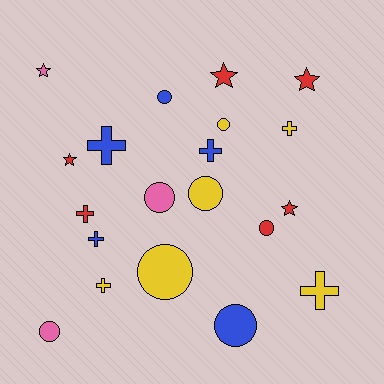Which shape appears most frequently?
Circle, with 8 objects.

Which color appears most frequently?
Yellow, with 6 objects.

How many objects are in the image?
There are 20 objects.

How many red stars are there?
There are 4 red stars.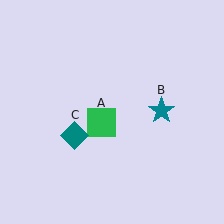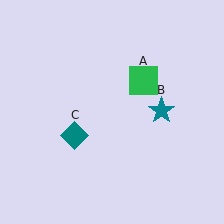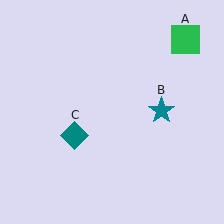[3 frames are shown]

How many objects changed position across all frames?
1 object changed position: green square (object A).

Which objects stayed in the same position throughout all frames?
Teal star (object B) and teal diamond (object C) remained stationary.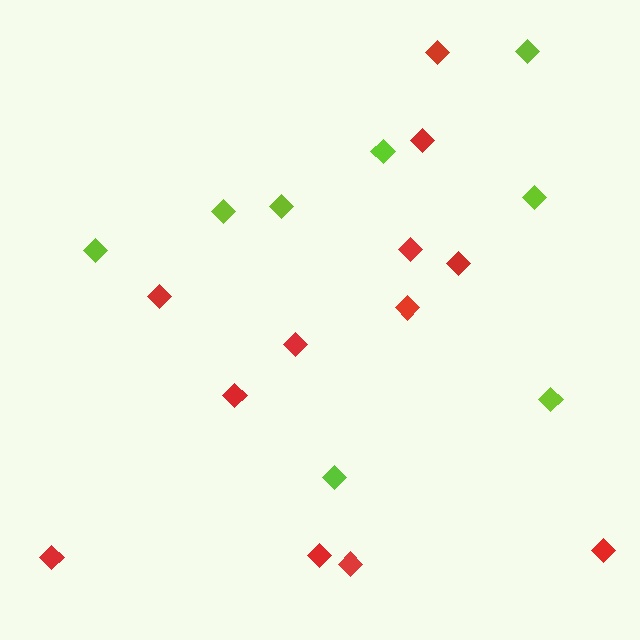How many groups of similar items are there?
There are 2 groups: one group of lime diamonds (8) and one group of red diamonds (12).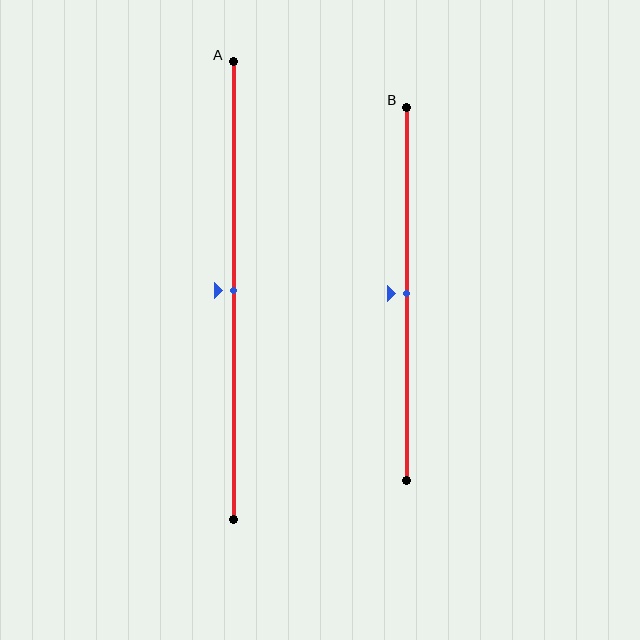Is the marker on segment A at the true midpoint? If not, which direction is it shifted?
Yes, the marker on segment A is at the true midpoint.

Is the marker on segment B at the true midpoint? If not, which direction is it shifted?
Yes, the marker on segment B is at the true midpoint.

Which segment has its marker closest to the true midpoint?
Segment A has its marker closest to the true midpoint.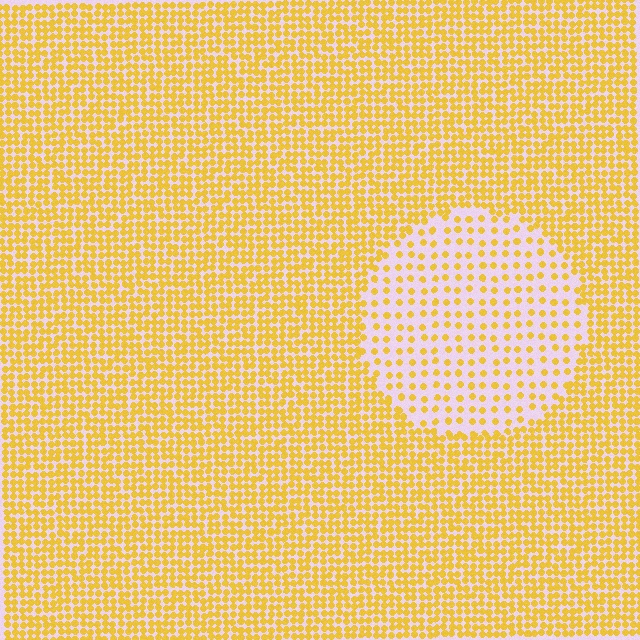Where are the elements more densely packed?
The elements are more densely packed outside the circle boundary.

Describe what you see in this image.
The image contains small yellow elements arranged at two different densities. A circle-shaped region is visible where the elements are less densely packed than the surrounding area.